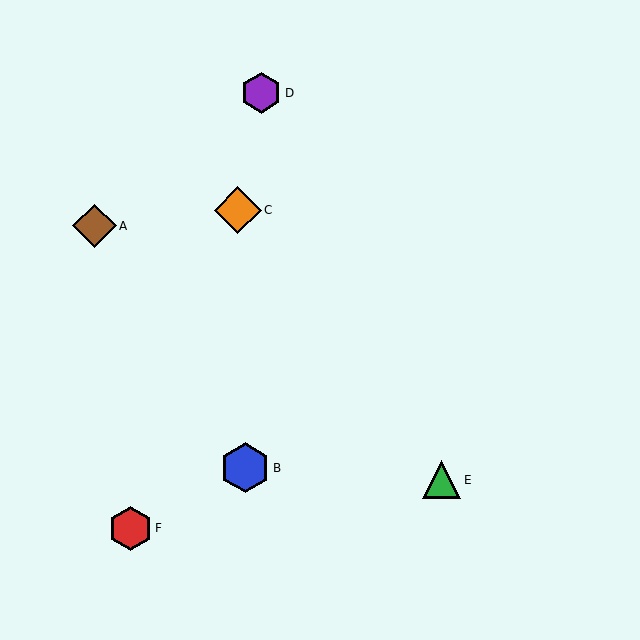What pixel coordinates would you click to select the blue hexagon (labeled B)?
Click at (245, 468) to select the blue hexagon B.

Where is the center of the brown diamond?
The center of the brown diamond is at (95, 226).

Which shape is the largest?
The blue hexagon (labeled B) is the largest.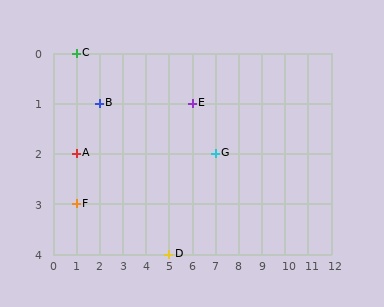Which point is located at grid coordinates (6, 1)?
Point E is at (6, 1).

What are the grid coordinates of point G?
Point G is at grid coordinates (7, 2).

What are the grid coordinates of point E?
Point E is at grid coordinates (6, 1).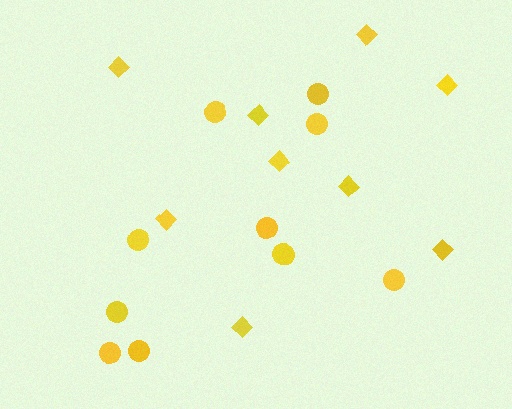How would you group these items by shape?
There are 2 groups: one group of circles (10) and one group of diamonds (9).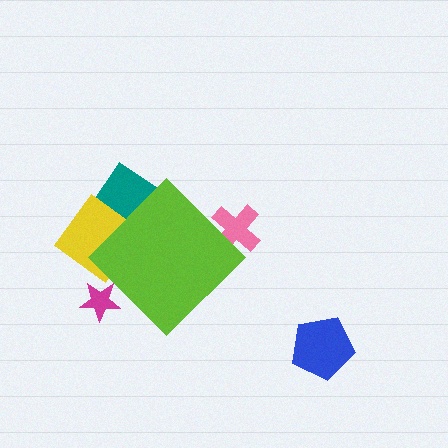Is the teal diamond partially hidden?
Yes, the teal diamond is partially hidden behind the lime diamond.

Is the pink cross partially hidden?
Yes, the pink cross is partially hidden behind the lime diamond.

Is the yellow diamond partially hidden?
Yes, the yellow diamond is partially hidden behind the lime diamond.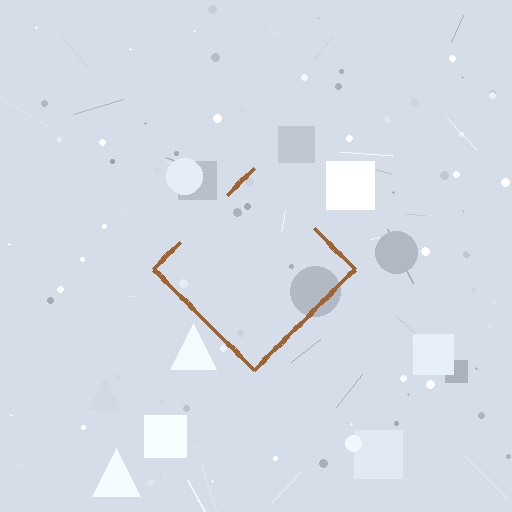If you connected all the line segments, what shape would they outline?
They would outline a diamond.